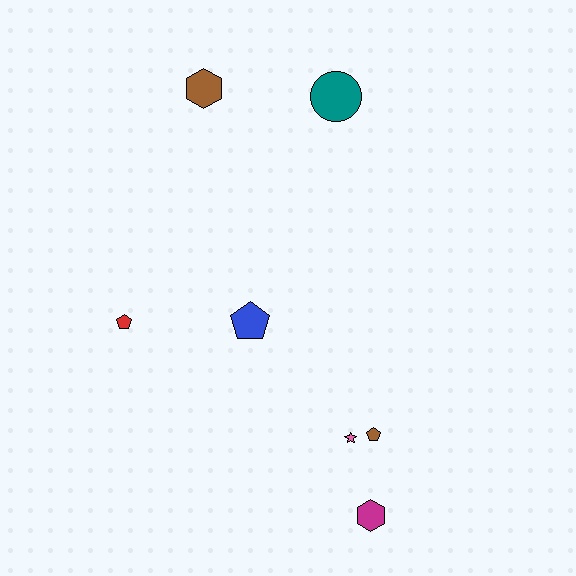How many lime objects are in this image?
There are no lime objects.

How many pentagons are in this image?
There are 3 pentagons.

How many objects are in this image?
There are 7 objects.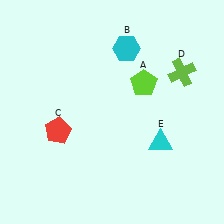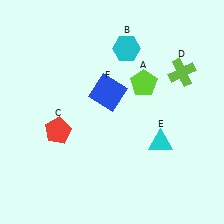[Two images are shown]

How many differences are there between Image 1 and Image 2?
There is 1 difference between the two images.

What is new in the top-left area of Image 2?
A blue square (F) was added in the top-left area of Image 2.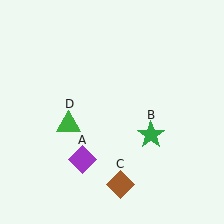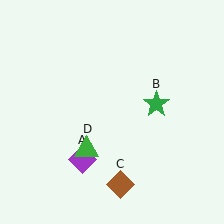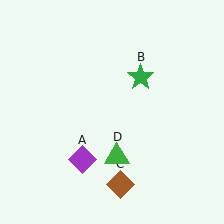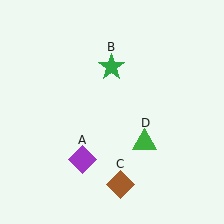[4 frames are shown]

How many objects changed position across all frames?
2 objects changed position: green star (object B), green triangle (object D).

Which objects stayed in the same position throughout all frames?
Purple diamond (object A) and brown diamond (object C) remained stationary.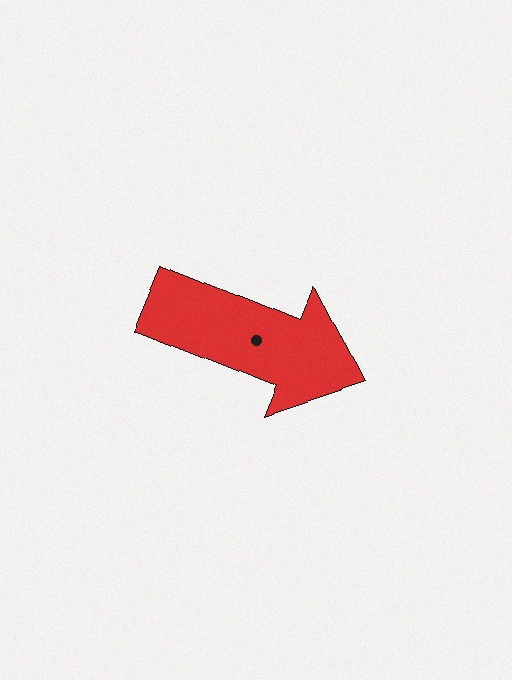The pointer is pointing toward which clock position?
Roughly 4 o'clock.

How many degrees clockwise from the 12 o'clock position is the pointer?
Approximately 112 degrees.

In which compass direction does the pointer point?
East.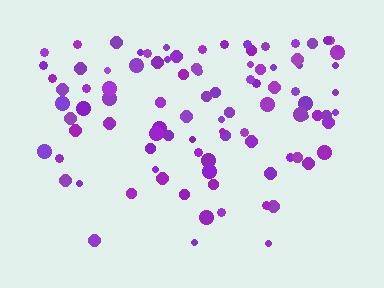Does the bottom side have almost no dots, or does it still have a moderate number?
Still a moderate number, just noticeably fewer than the top.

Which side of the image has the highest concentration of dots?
The top.